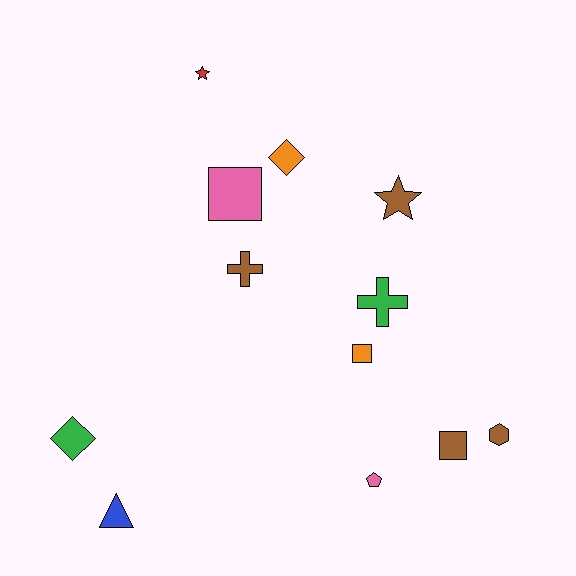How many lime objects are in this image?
There are no lime objects.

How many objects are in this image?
There are 12 objects.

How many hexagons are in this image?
There is 1 hexagon.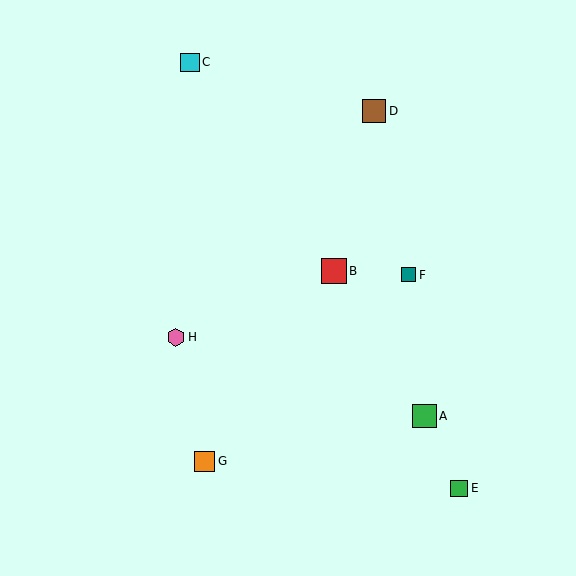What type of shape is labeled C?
Shape C is a cyan square.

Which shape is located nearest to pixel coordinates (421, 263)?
The teal square (labeled F) at (409, 275) is nearest to that location.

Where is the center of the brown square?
The center of the brown square is at (374, 111).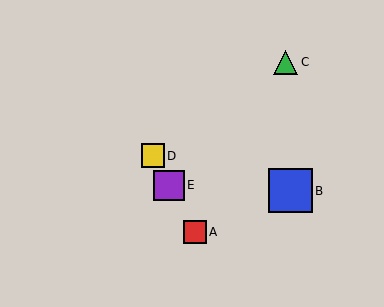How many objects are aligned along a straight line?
3 objects (A, D, E) are aligned along a straight line.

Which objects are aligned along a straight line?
Objects A, D, E are aligned along a straight line.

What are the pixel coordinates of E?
Object E is at (169, 185).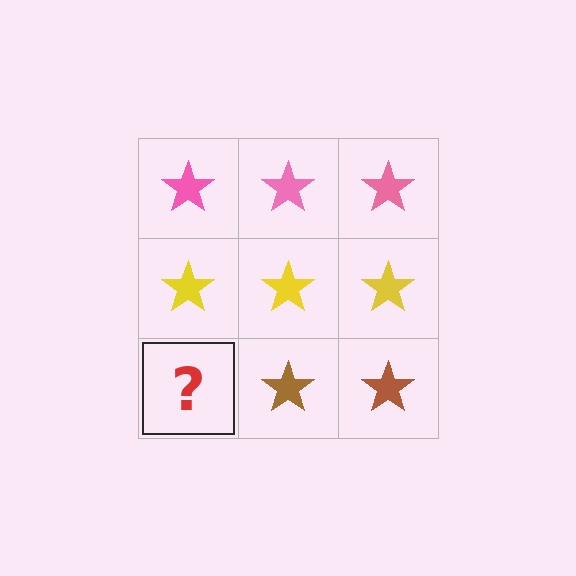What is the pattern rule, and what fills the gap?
The rule is that each row has a consistent color. The gap should be filled with a brown star.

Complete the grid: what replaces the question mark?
The question mark should be replaced with a brown star.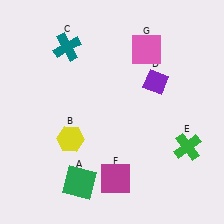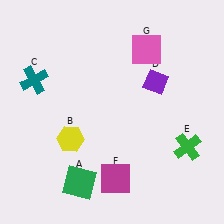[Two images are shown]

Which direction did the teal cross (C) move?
The teal cross (C) moved left.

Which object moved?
The teal cross (C) moved left.